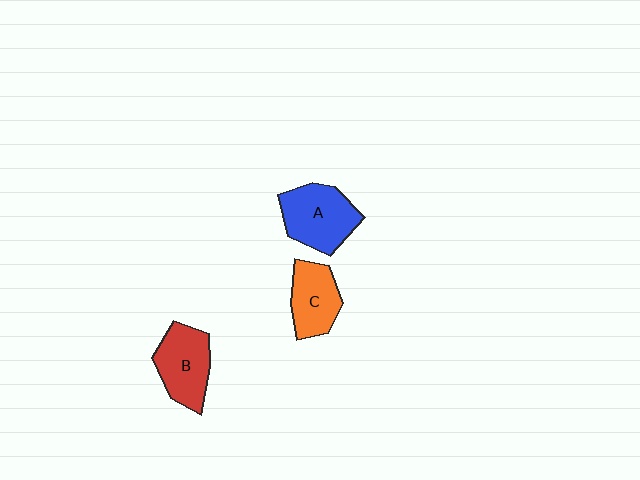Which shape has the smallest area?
Shape C (orange).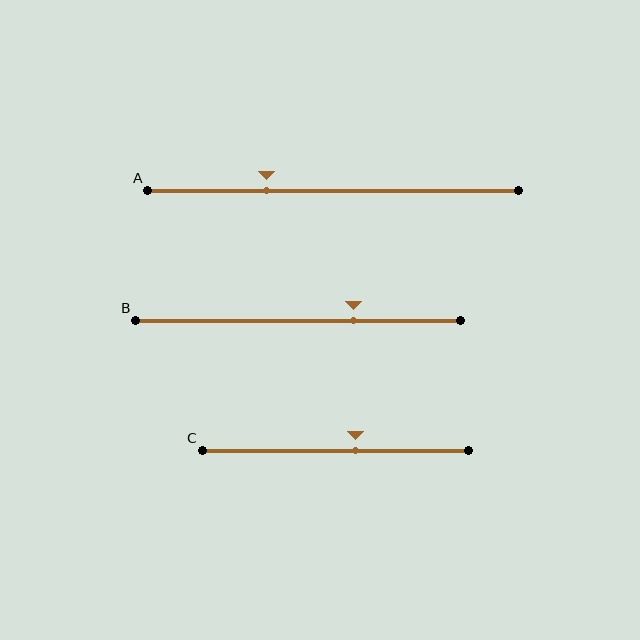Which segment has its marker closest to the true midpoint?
Segment C has its marker closest to the true midpoint.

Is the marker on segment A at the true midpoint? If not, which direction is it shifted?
No, the marker on segment A is shifted to the left by about 18% of the segment length.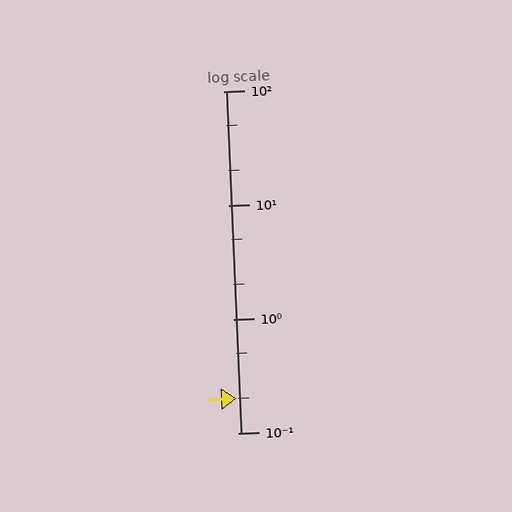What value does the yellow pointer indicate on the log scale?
The pointer indicates approximately 0.2.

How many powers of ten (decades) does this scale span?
The scale spans 3 decades, from 0.1 to 100.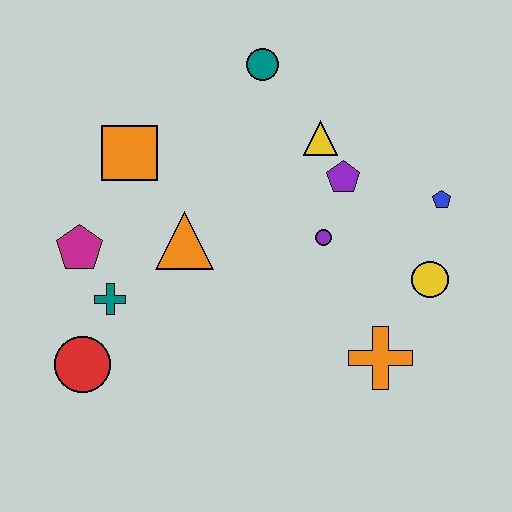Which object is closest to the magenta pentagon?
The teal cross is closest to the magenta pentagon.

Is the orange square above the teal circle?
No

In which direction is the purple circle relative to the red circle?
The purple circle is to the right of the red circle.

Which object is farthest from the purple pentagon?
The red circle is farthest from the purple pentagon.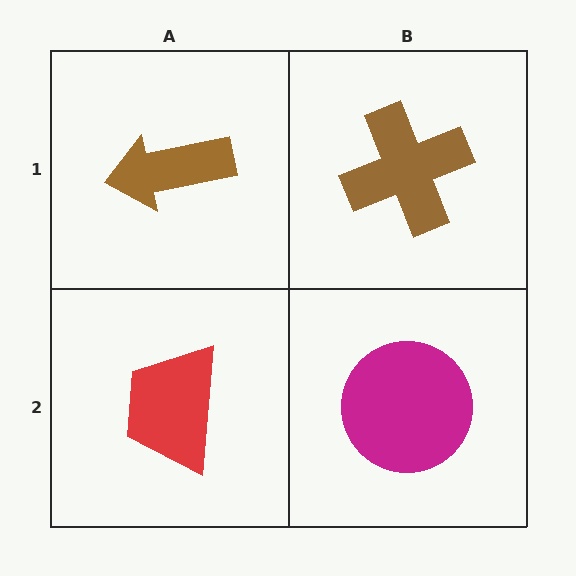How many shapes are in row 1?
2 shapes.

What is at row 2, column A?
A red trapezoid.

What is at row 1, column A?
A brown arrow.